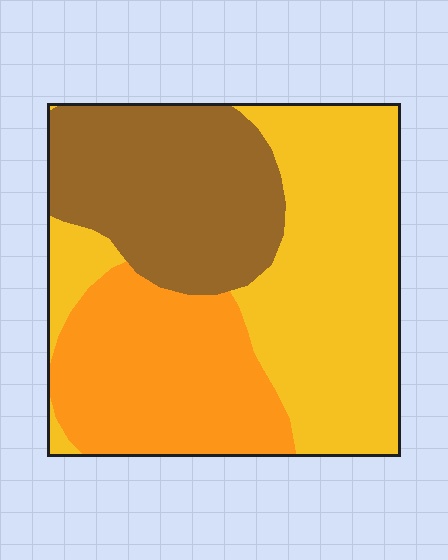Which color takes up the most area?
Yellow, at roughly 45%.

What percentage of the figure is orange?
Orange covers roughly 30% of the figure.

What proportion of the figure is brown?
Brown covers 29% of the figure.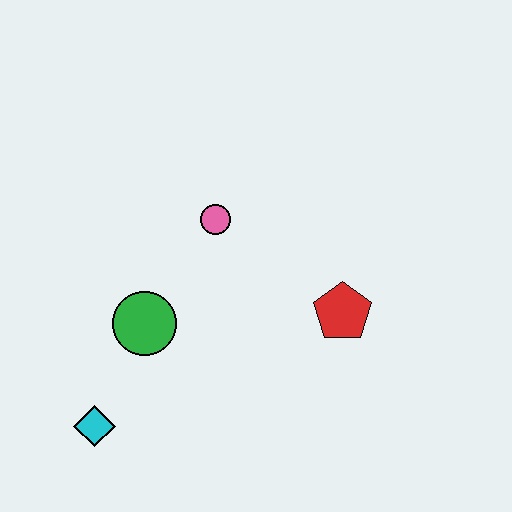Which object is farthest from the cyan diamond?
The red pentagon is farthest from the cyan diamond.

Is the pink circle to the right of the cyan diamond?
Yes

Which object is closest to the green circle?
The cyan diamond is closest to the green circle.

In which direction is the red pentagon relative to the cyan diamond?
The red pentagon is to the right of the cyan diamond.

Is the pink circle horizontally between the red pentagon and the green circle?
Yes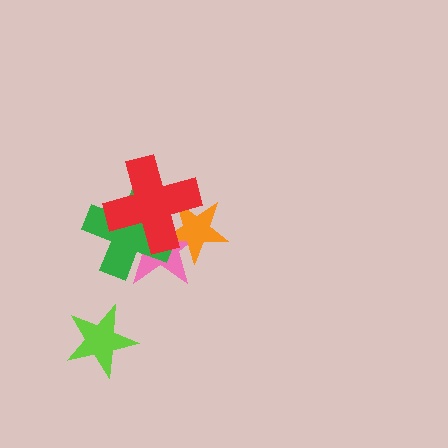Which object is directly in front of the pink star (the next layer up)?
The orange star is directly in front of the pink star.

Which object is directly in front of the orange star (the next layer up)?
The green cross is directly in front of the orange star.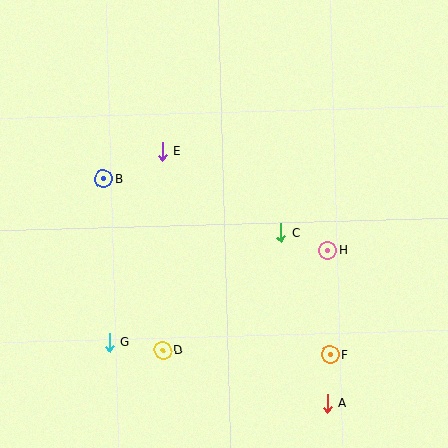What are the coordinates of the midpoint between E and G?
The midpoint between E and G is at (136, 247).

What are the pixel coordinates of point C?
Point C is at (281, 233).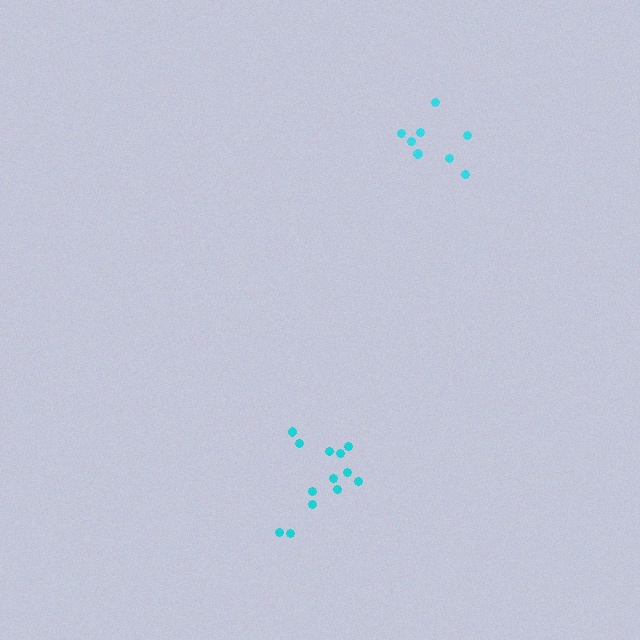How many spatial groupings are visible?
There are 2 spatial groupings.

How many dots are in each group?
Group 1: 8 dots, Group 2: 13 dots (21 total).